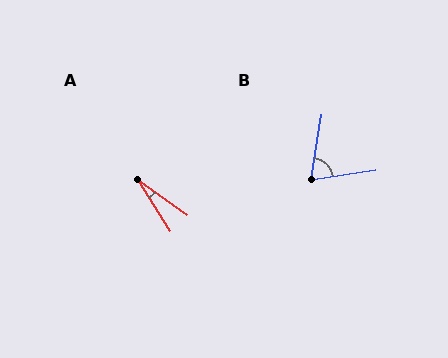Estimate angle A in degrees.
Approximately 22 degrees.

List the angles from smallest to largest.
A (22°), B (73°).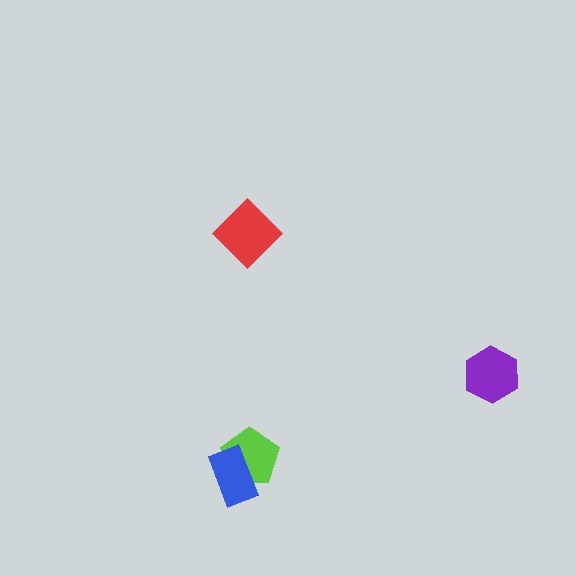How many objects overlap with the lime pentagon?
1 object overlaps with the lime pentagon.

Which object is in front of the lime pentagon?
The blue rectangle is in front of the lime pentagon.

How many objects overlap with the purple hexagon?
0 objects overlap with the purple hexagon.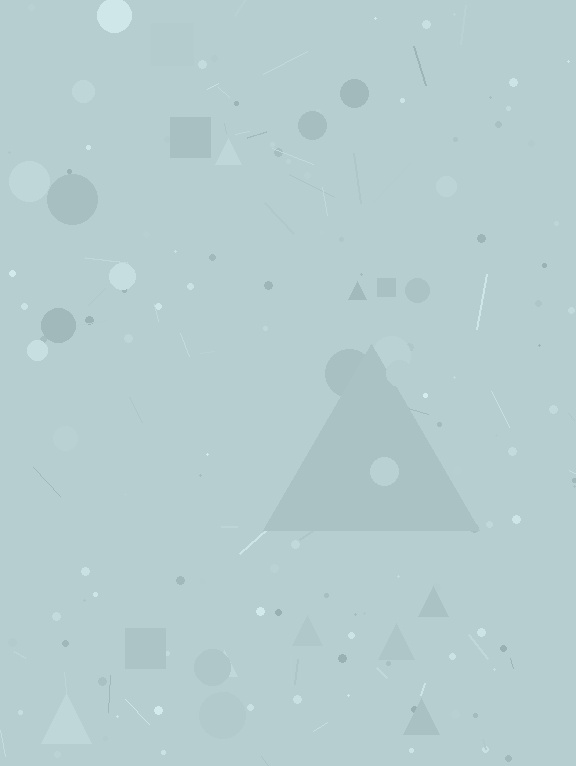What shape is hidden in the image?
A triangle is hidden in the image.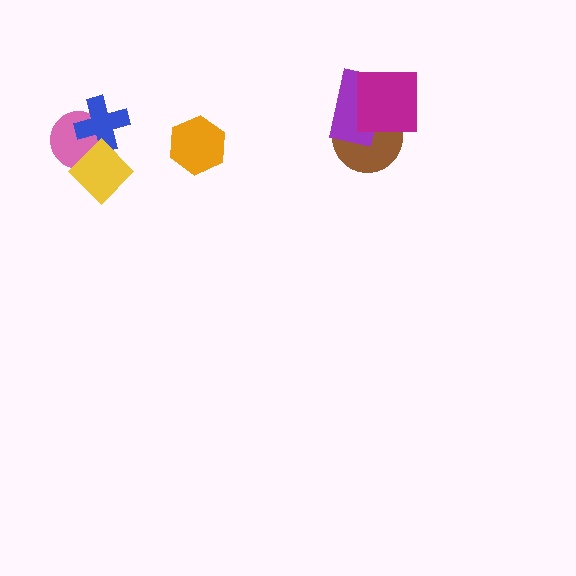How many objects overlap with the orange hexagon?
0 objects overlap with the orange hexagon.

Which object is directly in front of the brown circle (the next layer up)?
The purple rectangle is directly in front of the brown circle.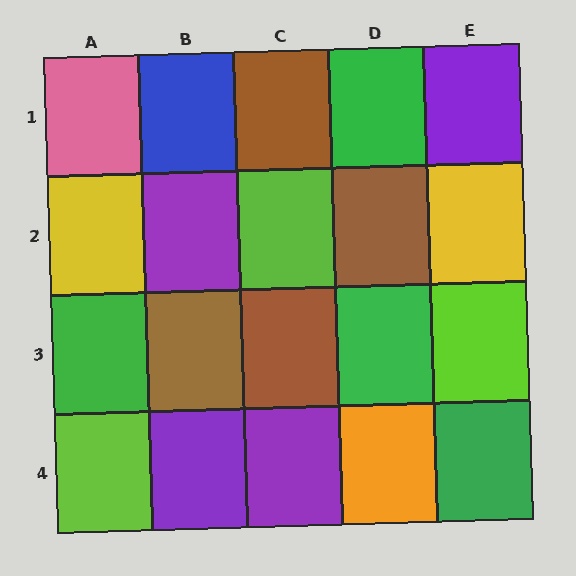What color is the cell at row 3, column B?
Brown.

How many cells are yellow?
2 cells are yellow.